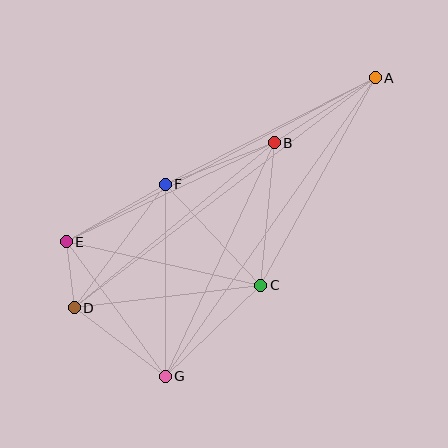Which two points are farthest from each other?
Points A and D are farthest from each other.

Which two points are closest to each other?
Points D and E are closest to each other.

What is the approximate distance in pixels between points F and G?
The distance between F and G is approximately 192 pixels.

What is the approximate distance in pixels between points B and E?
The distance between B and E is approximately 230 pixels.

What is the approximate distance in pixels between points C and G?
The distance between C and G is approximately 132 pixels.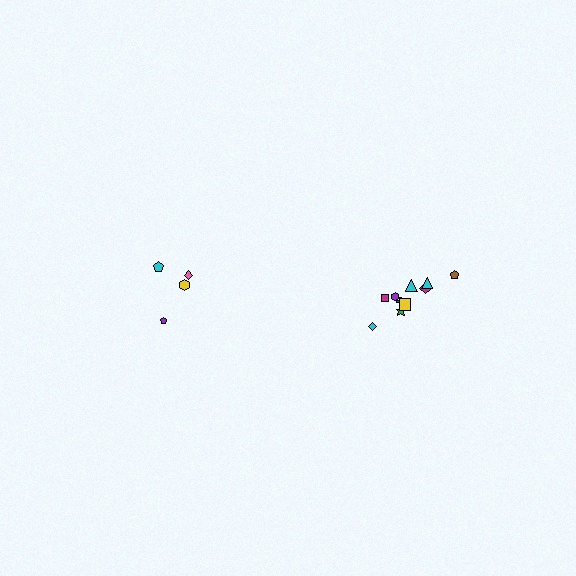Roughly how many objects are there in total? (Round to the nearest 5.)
Roughly 15 objects in total.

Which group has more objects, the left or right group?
The right group.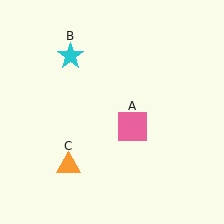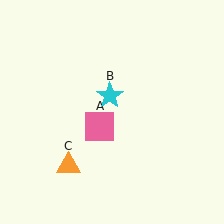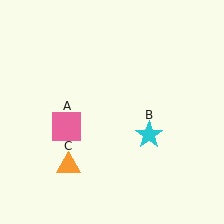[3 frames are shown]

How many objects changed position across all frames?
2 objects changed position: pink square (object A), cyan star (object B).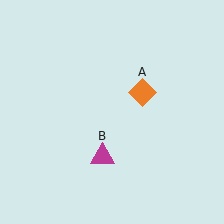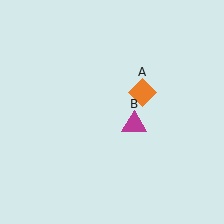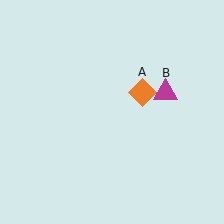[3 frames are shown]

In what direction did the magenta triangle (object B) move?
The magenta triangle (object B) moved up and to the right.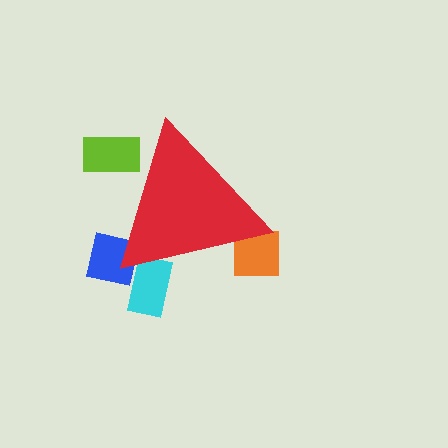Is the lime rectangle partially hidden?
Yes, the lime rectangle is partially hidden behind the red triangle.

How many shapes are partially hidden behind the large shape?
4 shapes are partially hidden.